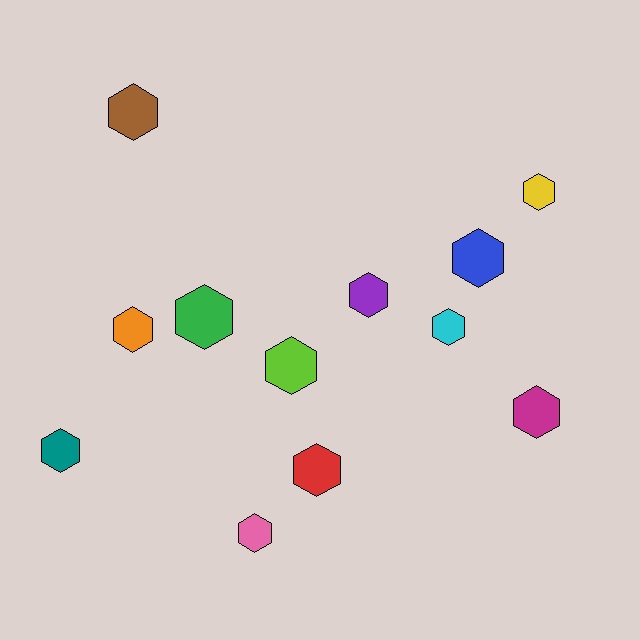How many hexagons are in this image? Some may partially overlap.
There are 12 hexagons.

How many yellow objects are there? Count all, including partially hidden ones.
There is 1 yellow object.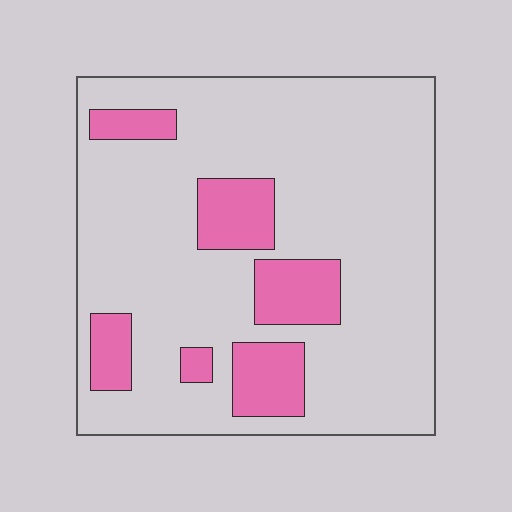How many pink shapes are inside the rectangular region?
6.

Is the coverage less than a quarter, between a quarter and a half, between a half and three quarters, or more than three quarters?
Less than a quarter.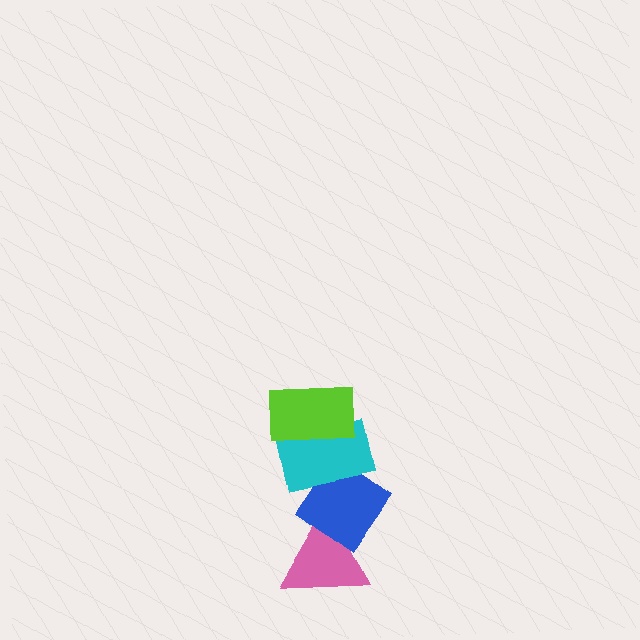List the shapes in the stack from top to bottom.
From top to bottom: the lime rectangle, the cyan rectangle, the blue diamond, the pink triangle.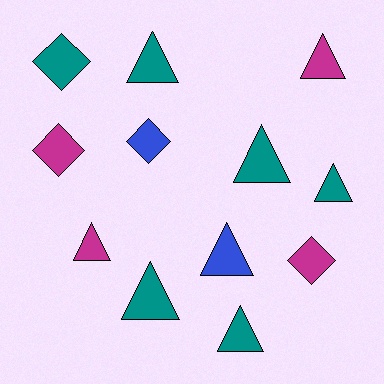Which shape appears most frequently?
Triangle, with 8 objects.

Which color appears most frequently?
Teal, with 6 objects.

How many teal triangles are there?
There are 5 teal triangles.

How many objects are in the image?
There are 12 objects.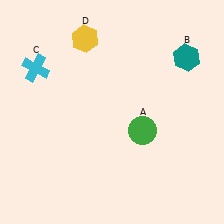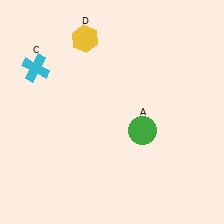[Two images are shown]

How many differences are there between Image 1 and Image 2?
There is 1 difference between the two images.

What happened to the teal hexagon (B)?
The teal hexagon (B) was removed in Image 2. It was in the top-right area of Image 1.